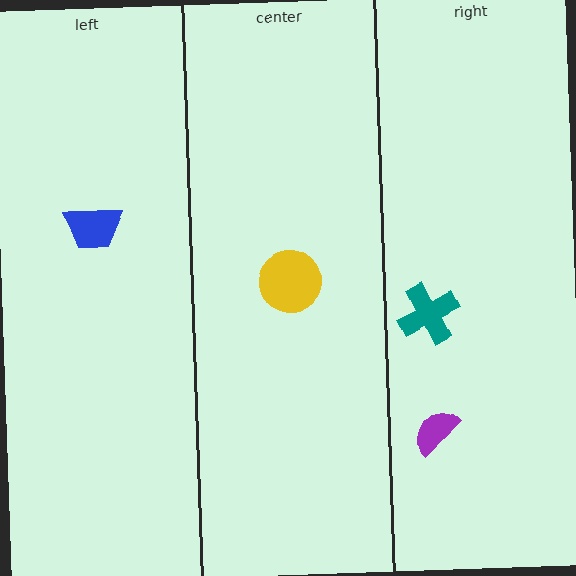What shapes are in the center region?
The yellow circle.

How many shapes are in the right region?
2.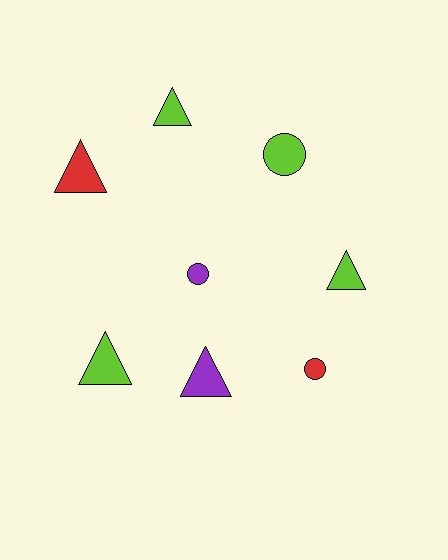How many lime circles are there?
There is 1 lime circle.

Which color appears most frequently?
Lime, with 4 objects.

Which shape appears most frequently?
Triangle, with 5 objects.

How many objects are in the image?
There are 8 objects.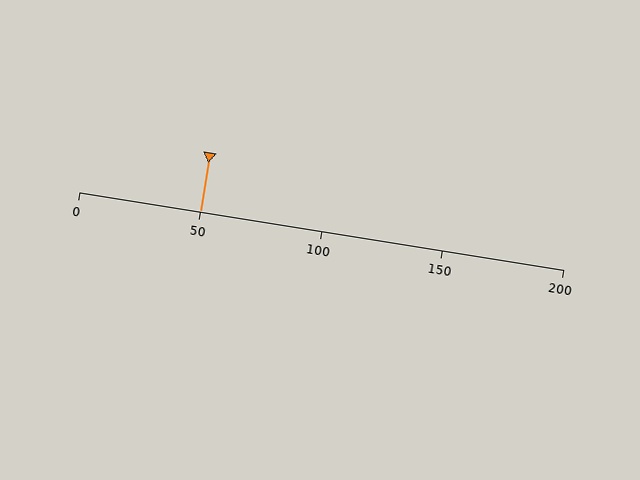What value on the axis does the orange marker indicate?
The marker indicates approximately 50.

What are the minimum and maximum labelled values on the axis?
The axis runs from 0 to 200.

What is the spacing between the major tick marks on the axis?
The major ticks are spaced 50 apart.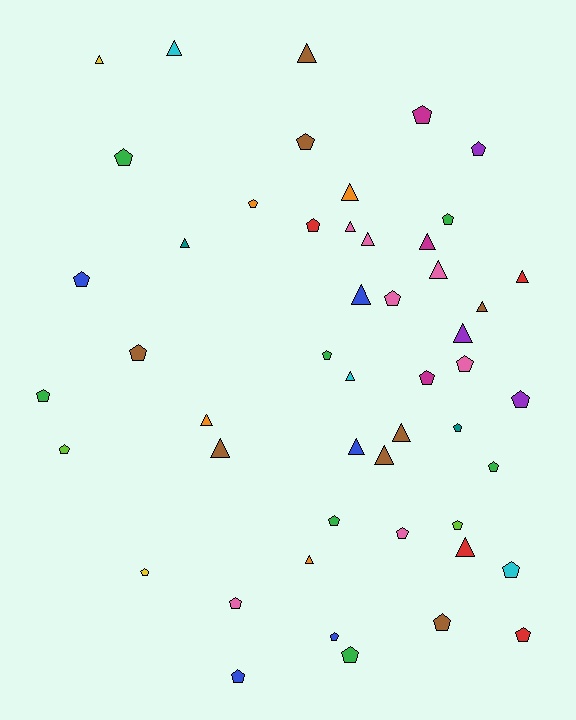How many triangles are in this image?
There are 21 triangles.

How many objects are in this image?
There are 50 objects.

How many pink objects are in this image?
There are 7 pink objects.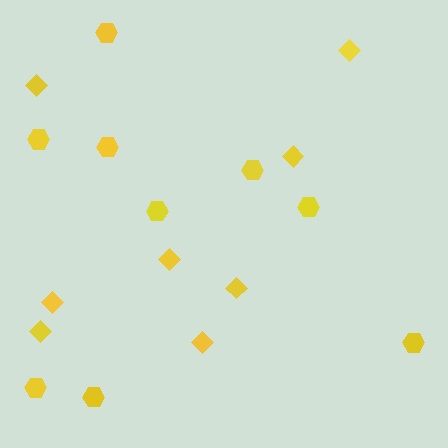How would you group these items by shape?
There are 2 groups: one group of hexagons (9) and one group of diamonds (8).